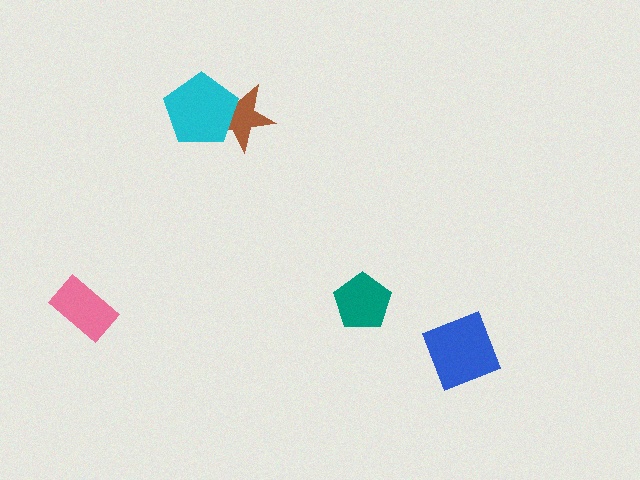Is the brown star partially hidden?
Yes, it is partially covered by another shape.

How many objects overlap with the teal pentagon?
0 objects overlap with the teal pentagon.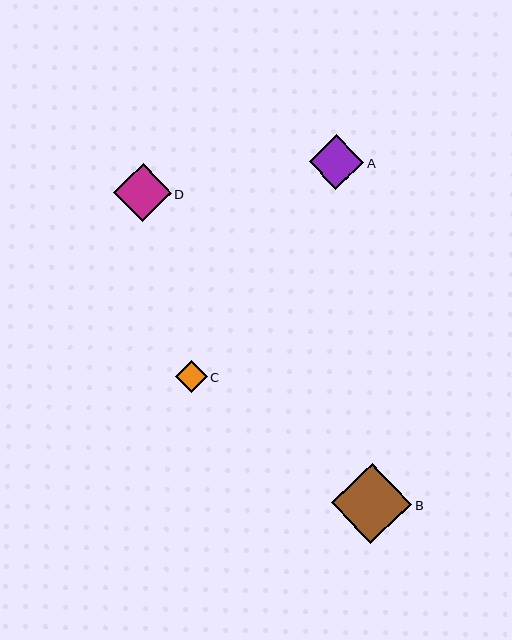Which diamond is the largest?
Diamond B is the largest with a size of approximately 80 pixels.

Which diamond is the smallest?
Diamond C is the smallest with a size of approximately 32 pixels.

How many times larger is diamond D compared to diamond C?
Diamond D is approximately 1.8 times the size of diamond C.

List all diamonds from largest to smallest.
From largest to smallest: B, D, A, C.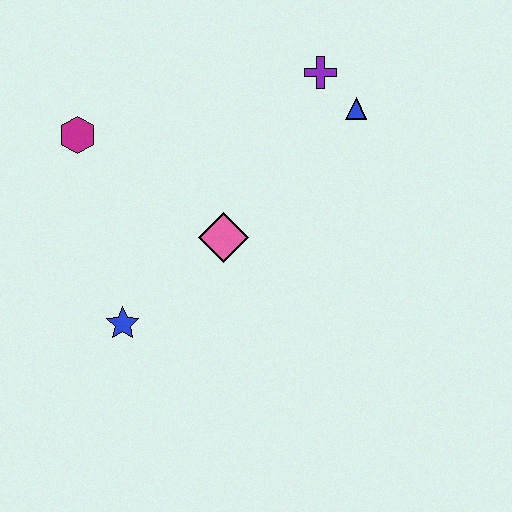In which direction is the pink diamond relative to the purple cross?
The pink diamond is below the purple cross.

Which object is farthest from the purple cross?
The blue star is farthest from the purple cross.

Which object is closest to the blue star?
The pink diamond is closest to the blue star.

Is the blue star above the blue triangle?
No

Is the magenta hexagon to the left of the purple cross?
Yes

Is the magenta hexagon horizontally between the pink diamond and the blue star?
No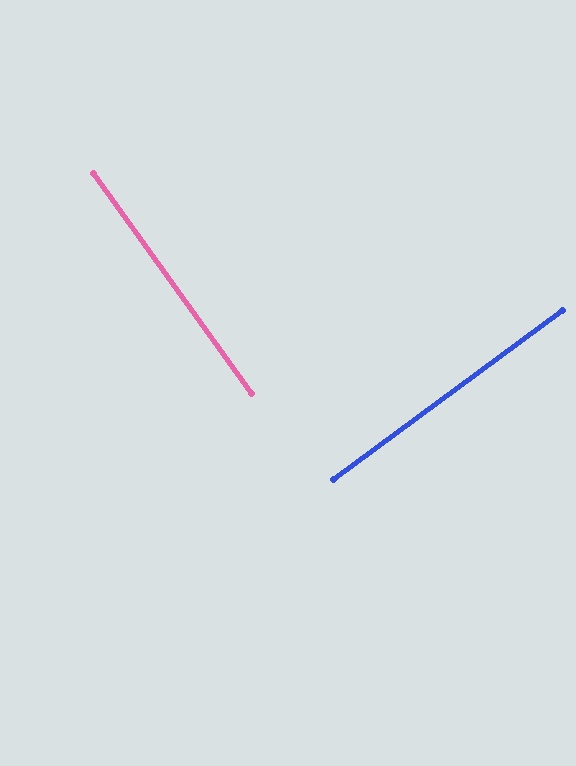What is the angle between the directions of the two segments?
Approximately 89 degrees.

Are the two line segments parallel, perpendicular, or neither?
Perpendicular — they meet at approximately 89°.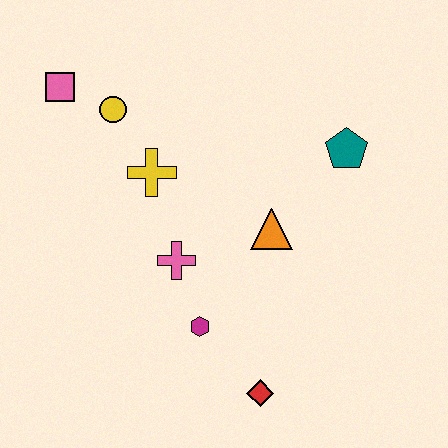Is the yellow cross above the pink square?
No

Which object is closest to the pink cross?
The magenta hexagon is closest to the pink cross.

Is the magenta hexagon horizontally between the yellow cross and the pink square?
No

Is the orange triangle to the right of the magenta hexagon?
Yes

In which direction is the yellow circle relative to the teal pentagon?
The yellow circle is to the left of the teal pentagon.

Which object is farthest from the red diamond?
The pink square is farthest from the red diamond.